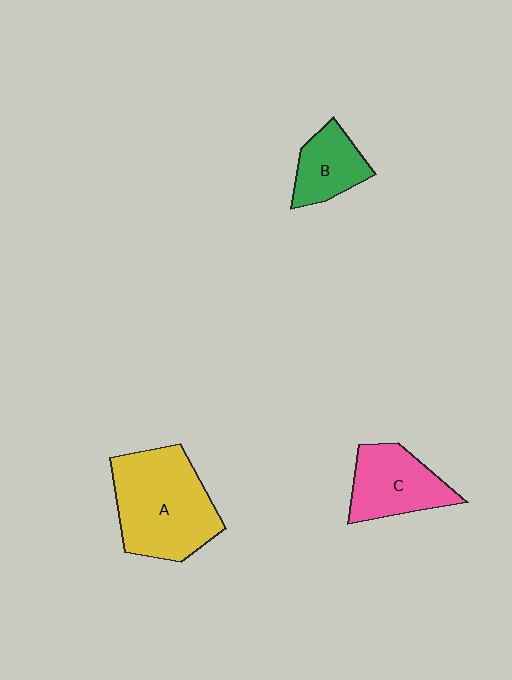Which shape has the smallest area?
Shape B (green).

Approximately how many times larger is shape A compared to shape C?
Approximately 1.6 times.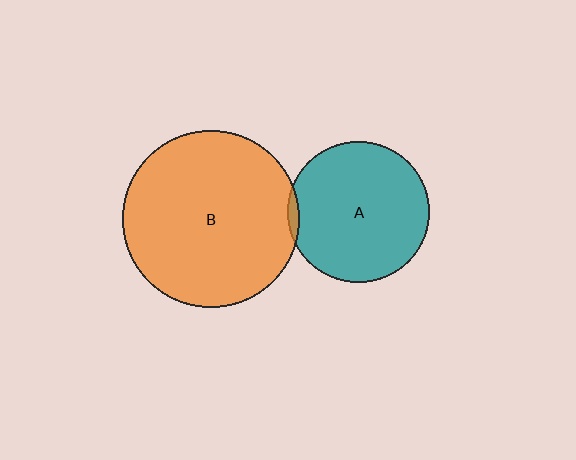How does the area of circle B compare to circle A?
Approximately 1.6 times.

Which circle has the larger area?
Circle B (orange).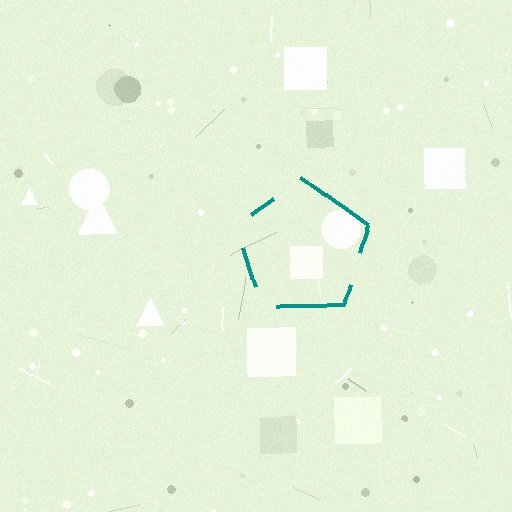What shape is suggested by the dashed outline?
The dashed outline suggests a pentagon.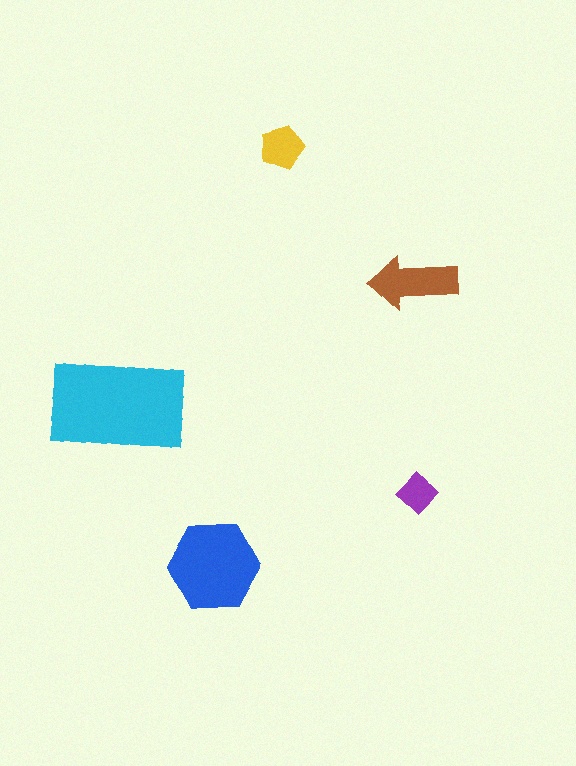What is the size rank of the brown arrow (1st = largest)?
3rd.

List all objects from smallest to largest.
The purple diamond, the yellow pentagon, the brown arrow, the blue hexagon, the cyan rectangle.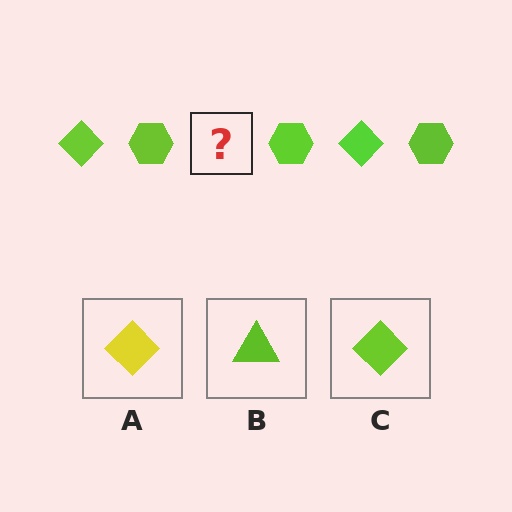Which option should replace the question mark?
Option C.